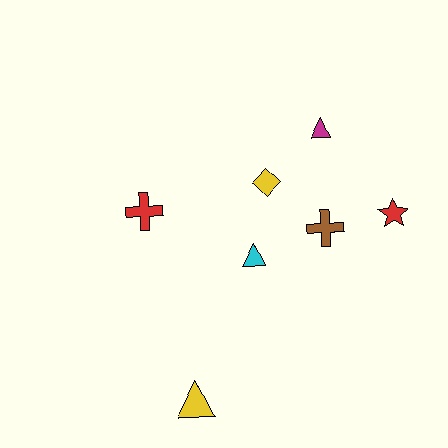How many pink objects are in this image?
There are no pink objects.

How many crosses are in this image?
There are 2 crosses.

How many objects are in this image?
There are 7 objects.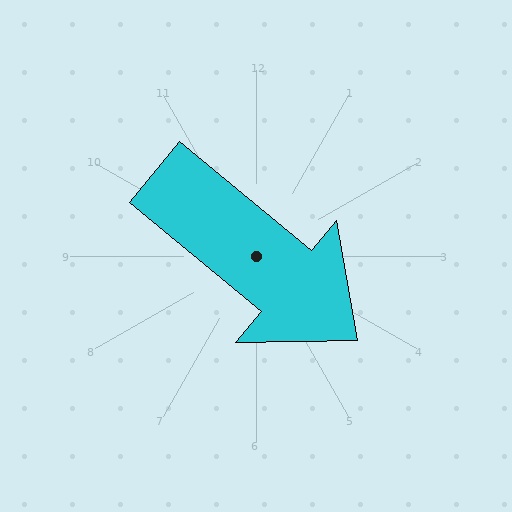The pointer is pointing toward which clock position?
Roughly 4 o'clock.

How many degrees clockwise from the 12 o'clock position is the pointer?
Approximately 130 degrees.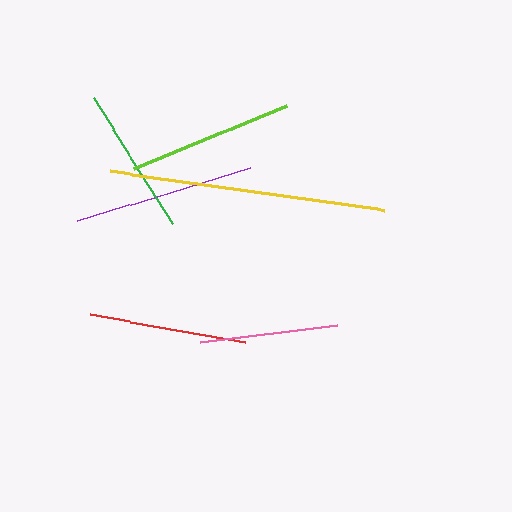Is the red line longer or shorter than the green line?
The red line is longer than the green line.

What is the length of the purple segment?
The purple segment is approximately 182 pixels long.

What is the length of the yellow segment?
The yellow segment is approximately 276 pixels long.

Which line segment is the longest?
The yellow line is the longest at approximately 276 pixels.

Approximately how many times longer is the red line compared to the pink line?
The red line is approximately 1.1 times the length of the pink line.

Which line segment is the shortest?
The pink line is the shortest at approximately 138 pixels.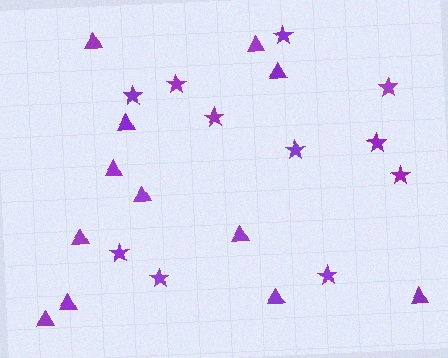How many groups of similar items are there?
There are 2 groups: one group of triangles (12) and one group of stars (11).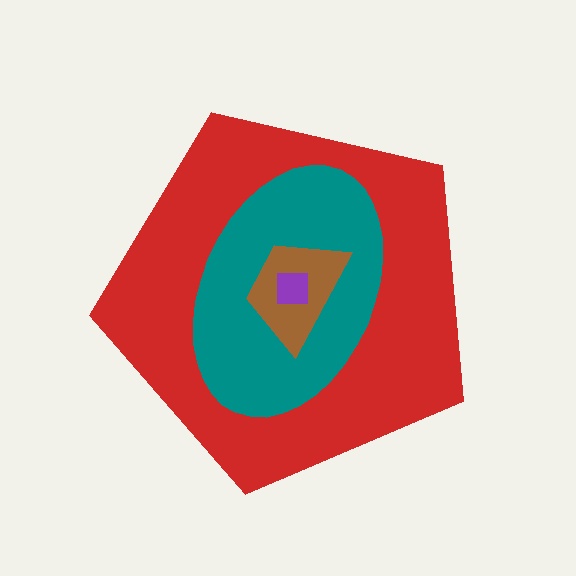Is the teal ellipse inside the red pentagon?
Yes.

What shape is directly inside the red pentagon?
The teal ellipse.